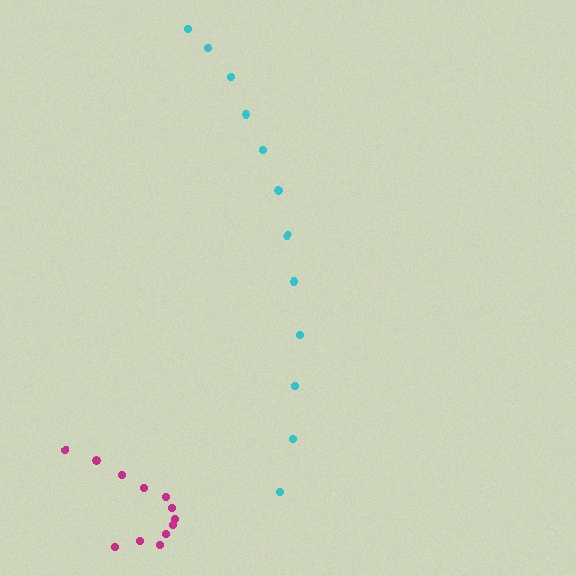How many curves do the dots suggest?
There are 2 distinct paths.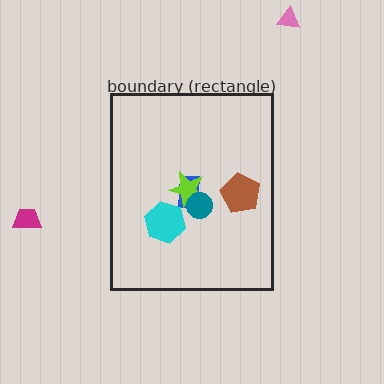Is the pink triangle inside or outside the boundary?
Outside.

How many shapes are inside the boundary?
5 inside, 2 outside.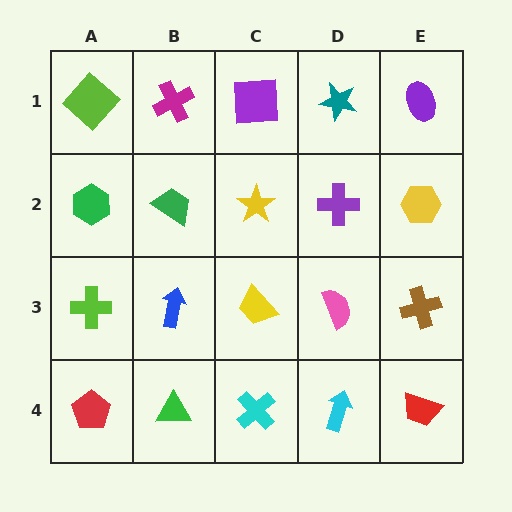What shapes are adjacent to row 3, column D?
A purple cross (row 2, column D), a cyan arrow (row 4, column D), a yellow trapezoid (row 3, column C), a brown cross (row 3, column E).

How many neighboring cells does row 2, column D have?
4.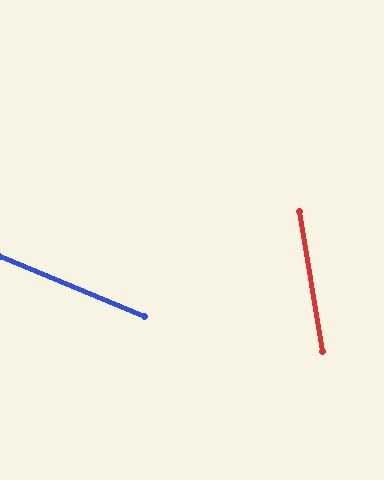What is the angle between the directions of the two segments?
Approximately 58 degrees.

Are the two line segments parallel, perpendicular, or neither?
Neither parallel nor perpendicular — they differ by about 58°.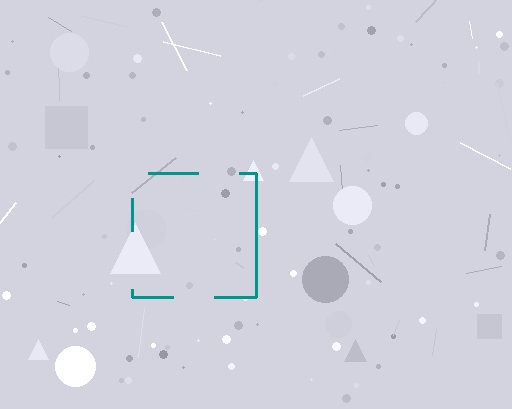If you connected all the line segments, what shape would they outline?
They would outline a square.